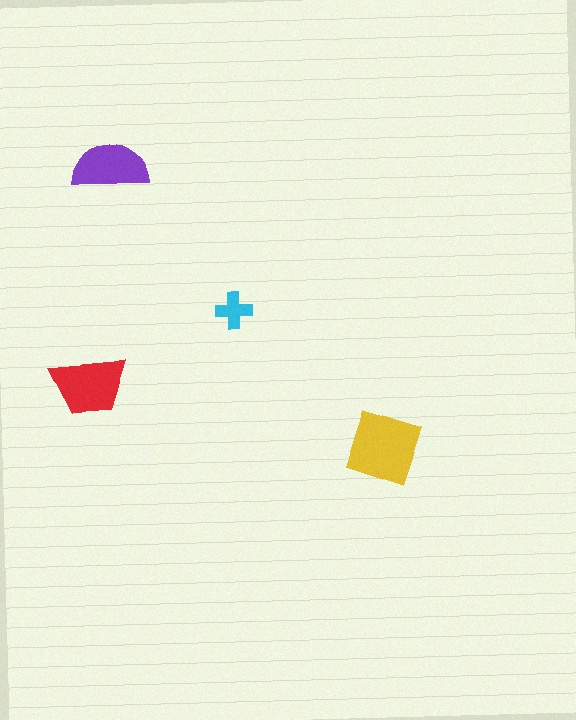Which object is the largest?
The yellow diamond.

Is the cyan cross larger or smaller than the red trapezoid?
Smaller.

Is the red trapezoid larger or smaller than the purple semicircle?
Larger.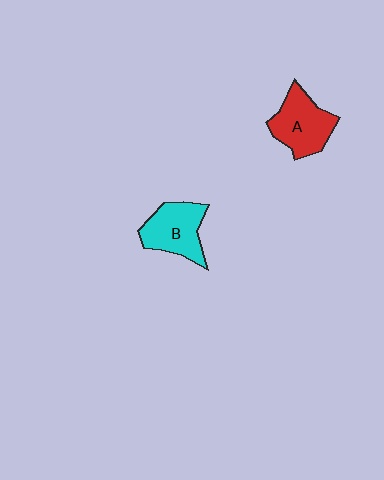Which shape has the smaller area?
Shape B (cyan).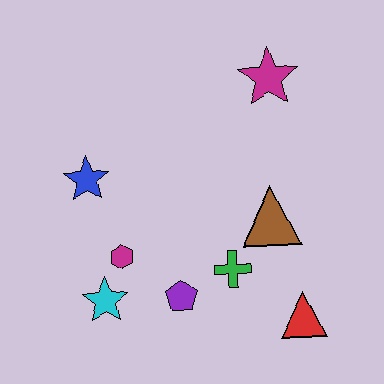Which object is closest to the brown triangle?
The green cross is closest to the brown triangle.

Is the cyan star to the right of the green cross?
No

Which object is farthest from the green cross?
The magenta star is farthest from the green cross.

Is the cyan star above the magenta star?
No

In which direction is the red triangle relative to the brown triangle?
The red triangle is below the brown triangle.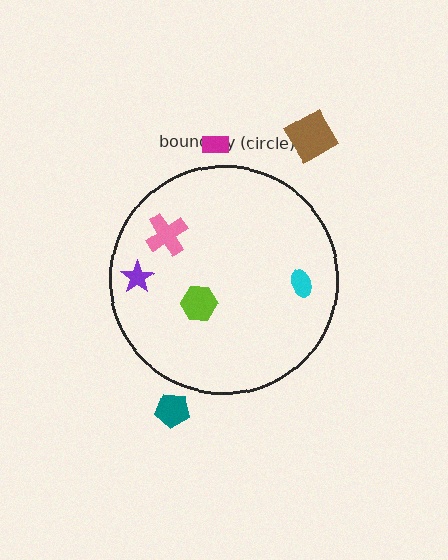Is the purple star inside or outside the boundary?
Inside.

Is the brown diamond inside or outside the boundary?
Outside.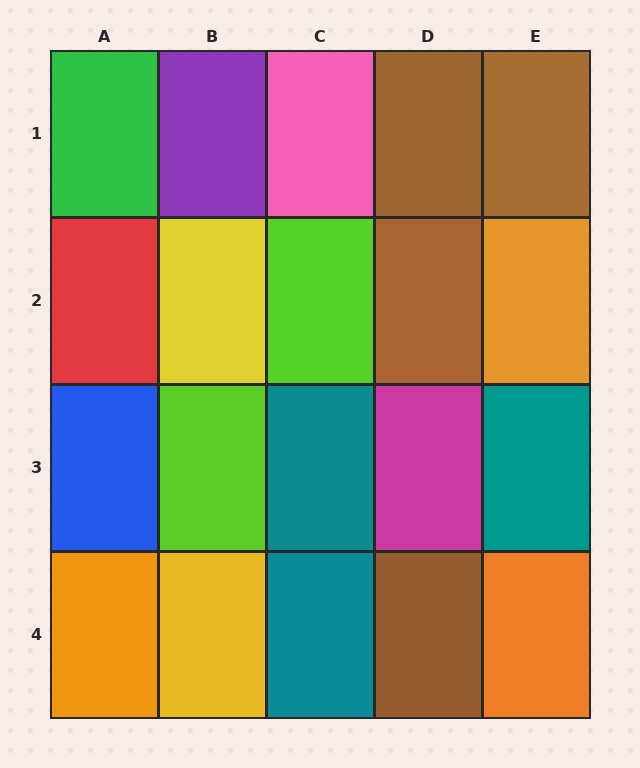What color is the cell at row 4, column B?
Yellow.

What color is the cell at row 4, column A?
Orange.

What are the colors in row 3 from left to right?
Blue, lime, teal, magenta, teal.